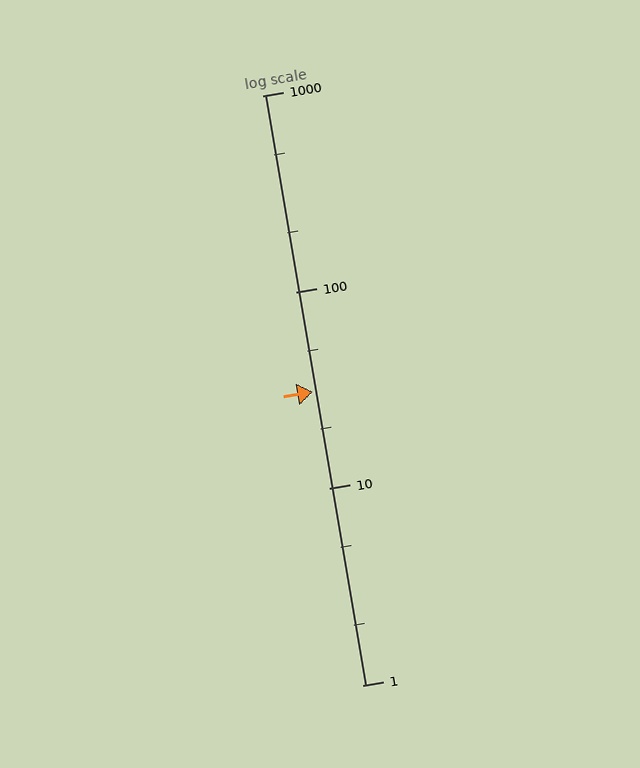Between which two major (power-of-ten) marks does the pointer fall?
The pointer is between 10 and 100.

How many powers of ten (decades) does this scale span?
The scale spans 3 decades, from 1 to 1000.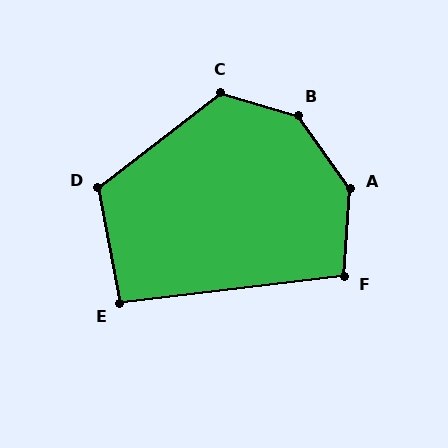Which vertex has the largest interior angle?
B, at approximately 142 degrees.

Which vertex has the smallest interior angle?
E, at approximately 94 degrees.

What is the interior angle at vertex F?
Approximately 101 degrees (obtuse).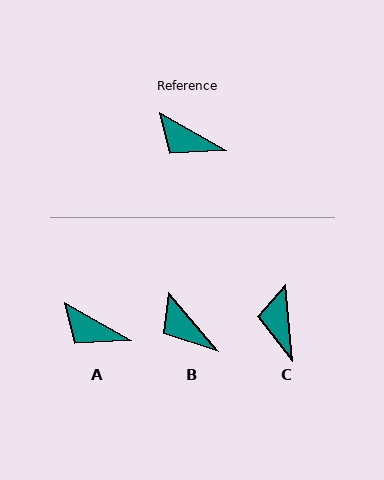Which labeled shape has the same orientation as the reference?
A.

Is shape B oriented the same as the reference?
No, it is off by about 21 degrees.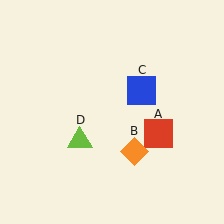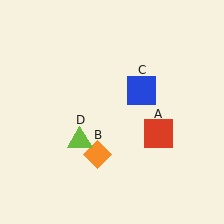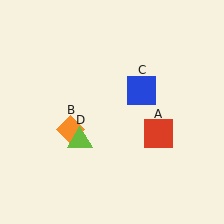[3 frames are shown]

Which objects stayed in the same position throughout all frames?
Red square (object A) and blue square (object C) and lime triangle (object D) remained stationary.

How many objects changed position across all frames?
1 object changed position: orange diamond (object B).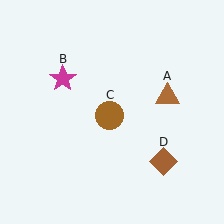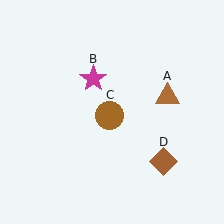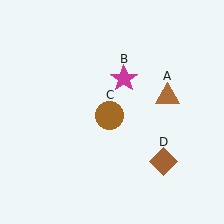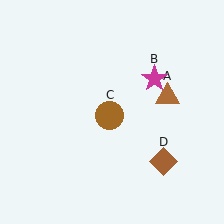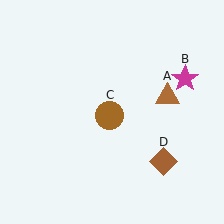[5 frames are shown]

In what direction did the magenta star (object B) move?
The magenta star (object B) moved right.